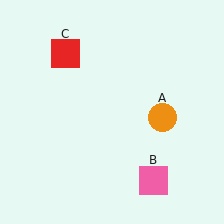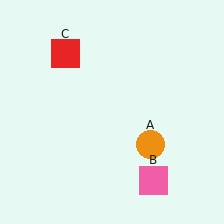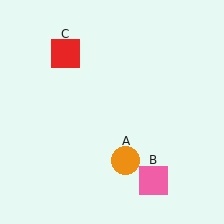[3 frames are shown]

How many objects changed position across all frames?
1 object changed position: orange circle (object A).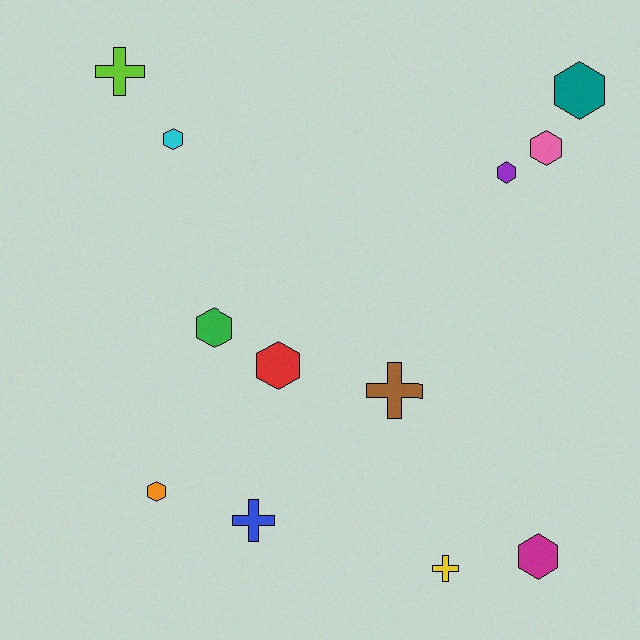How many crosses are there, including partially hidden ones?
There are 4 crosses.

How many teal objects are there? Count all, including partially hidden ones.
There is 1 teal object.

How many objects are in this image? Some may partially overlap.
There are 12 objects.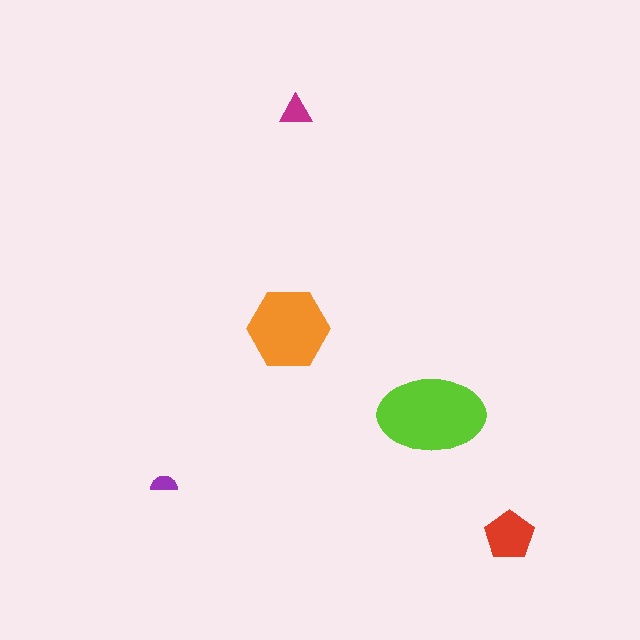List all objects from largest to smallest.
The lime ellipse, the orange hexagon, the red pentagon, the magenta triangle, the purple semicircle.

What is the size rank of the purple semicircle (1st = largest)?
5th.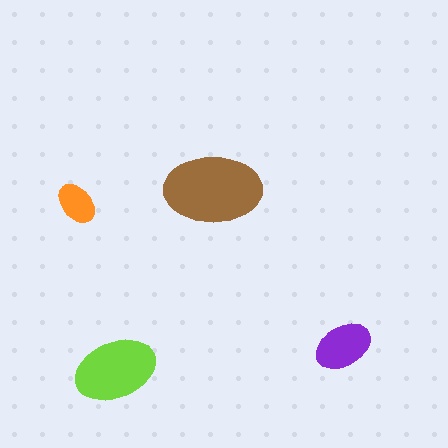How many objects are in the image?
There are 4 objects in the image.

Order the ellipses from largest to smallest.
the brown one, the lime one, the purple one, the orange one.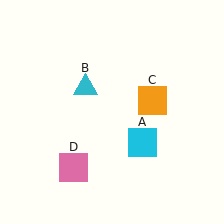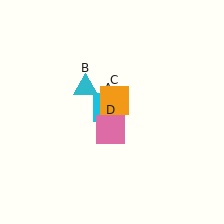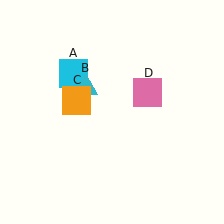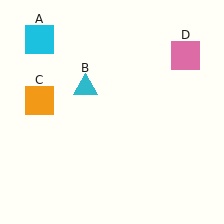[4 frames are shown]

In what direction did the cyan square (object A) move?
The cyan square (object A) moved up and to the left.